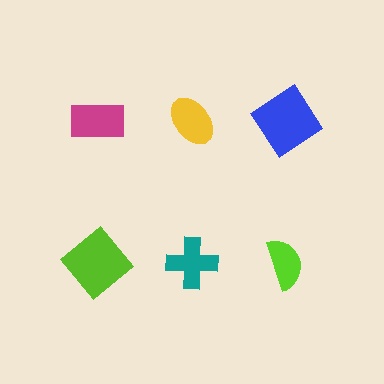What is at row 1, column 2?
A yellow ellipse.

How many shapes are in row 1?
3 shapes.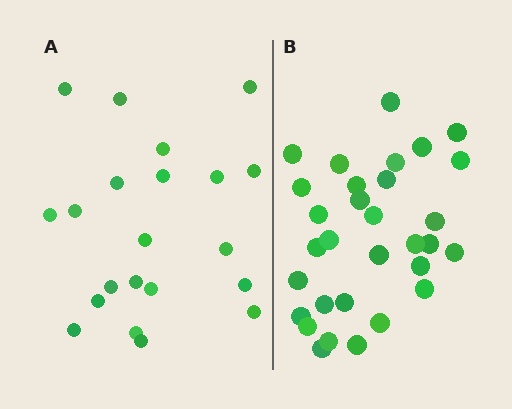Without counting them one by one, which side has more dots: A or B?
Region B (the right region) has more dots.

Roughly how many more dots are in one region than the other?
Region B has roughly 10 or so more dots than region A.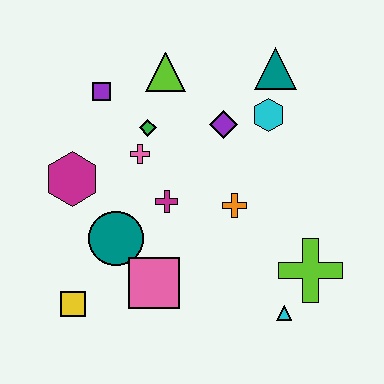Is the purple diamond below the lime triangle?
Yes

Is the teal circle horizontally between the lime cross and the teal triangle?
No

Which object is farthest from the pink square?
The teal triangle is farthest from the pink square.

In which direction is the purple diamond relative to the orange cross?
The purple diamond is above the orange cross.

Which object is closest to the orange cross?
The magenta cross is closest to the orange cross.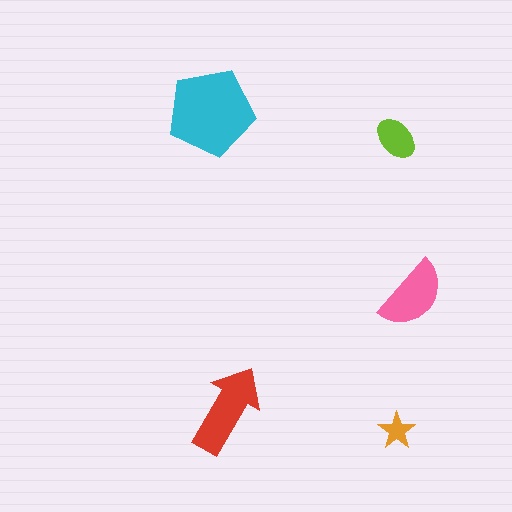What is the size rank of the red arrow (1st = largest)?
2nd.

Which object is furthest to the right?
The pink semicircle is rightmost.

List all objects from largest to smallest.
The cyan pentagon, the red arrow, the pink semicircle, the lime ellipse, the orange star.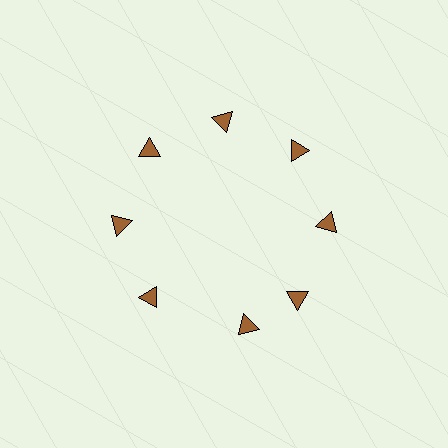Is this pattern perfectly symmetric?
No. The 8 brown triangles are arranged in a ring, but one element near the 6 o'clock position is rotated out of alignment along the ring, breaking the 8-fold rotational symmetry.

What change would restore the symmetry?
The symmetry would be restored by rotating it back into even spacing with its neighbors so that all 8 triangles sit at equal angles and equal distance from the center.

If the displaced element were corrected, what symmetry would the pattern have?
It would have 8-fold rotational symmetry — the pattern would map onto itself every 45 degrees.